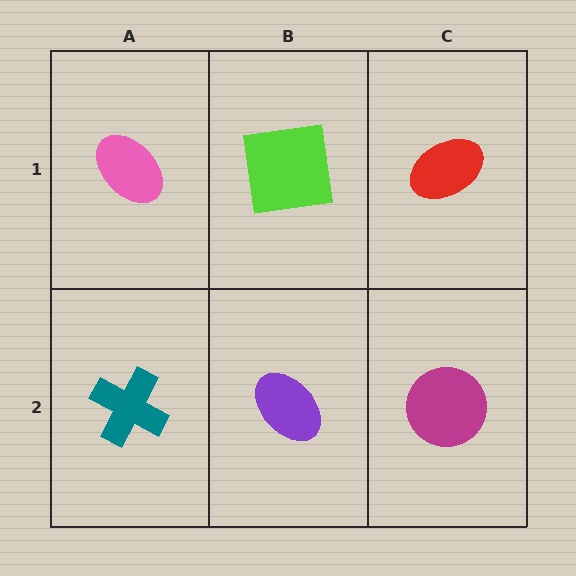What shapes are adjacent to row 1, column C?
A magenta circle (row 2, column C), a lime square (row 1, column B).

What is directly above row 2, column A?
A pink ellipse.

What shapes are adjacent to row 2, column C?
A red ellipse (row 1, column C), a purple ellipse (row 2, column B).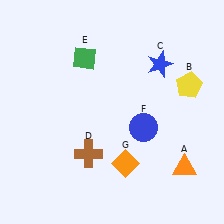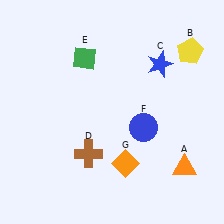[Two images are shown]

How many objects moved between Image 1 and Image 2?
1 object moved between the two images.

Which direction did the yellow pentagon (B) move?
The yellow pentagon (B) moved up.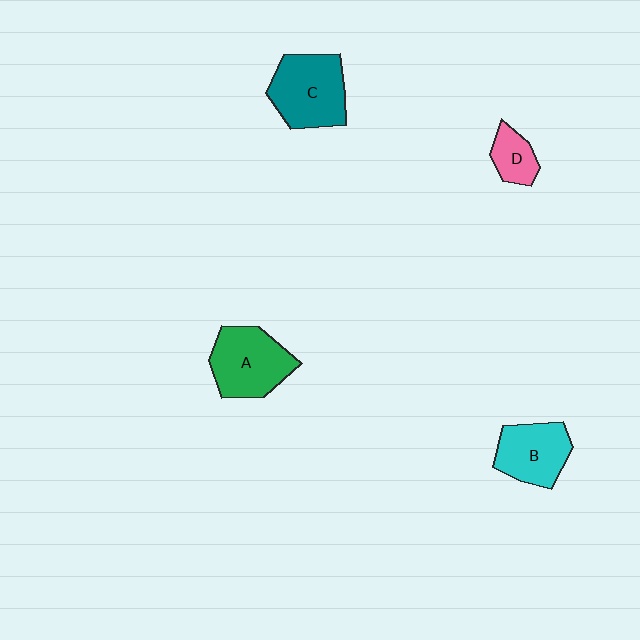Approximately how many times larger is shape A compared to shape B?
Approximately 1.2 times.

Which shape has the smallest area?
Shape D (pink).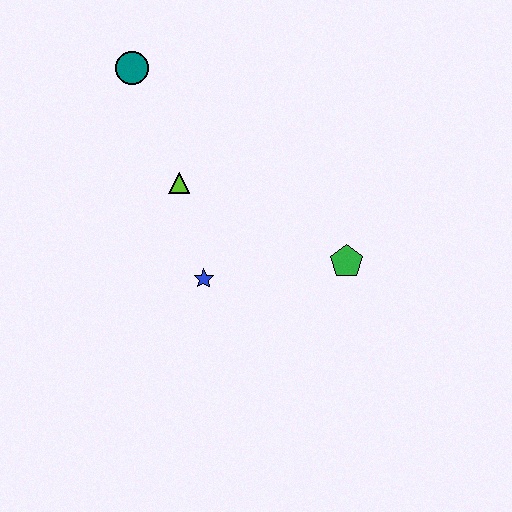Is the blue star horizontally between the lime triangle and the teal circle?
No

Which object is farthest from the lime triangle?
The green pentagon is farthest from the lime triangle.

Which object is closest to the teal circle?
The lime triangle is closest to the teal circle.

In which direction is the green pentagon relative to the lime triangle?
The green pentagon is to the right of the lime triangle.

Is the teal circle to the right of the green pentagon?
No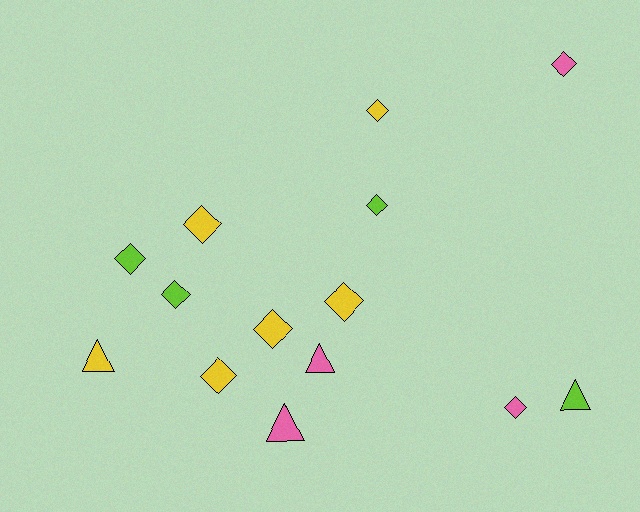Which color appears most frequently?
Yellow, with 6 objects.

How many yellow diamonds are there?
There are 5 yellow diamonds.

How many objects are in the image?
There are 14 objects.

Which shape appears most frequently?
Diamond, with 10 objects.